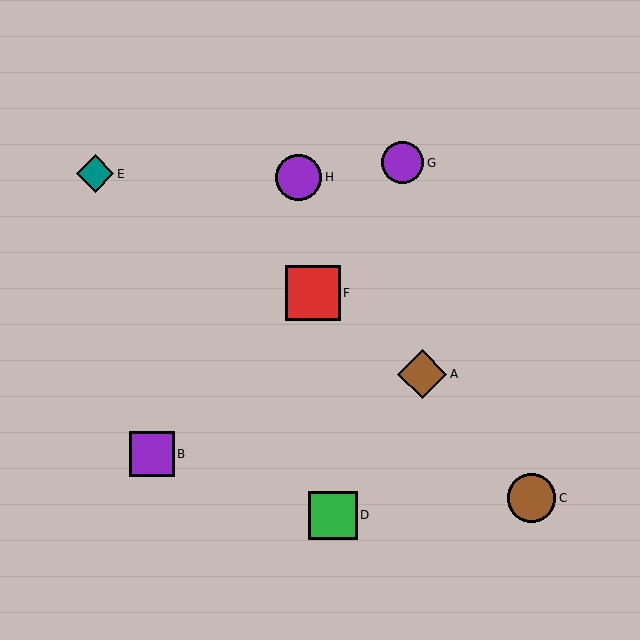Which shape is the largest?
The red square (labeled F) is the largest.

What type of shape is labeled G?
Shape G is a purple circle.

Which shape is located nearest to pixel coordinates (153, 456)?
The purple square (labeled B) at (152, 454) is nearest to that location.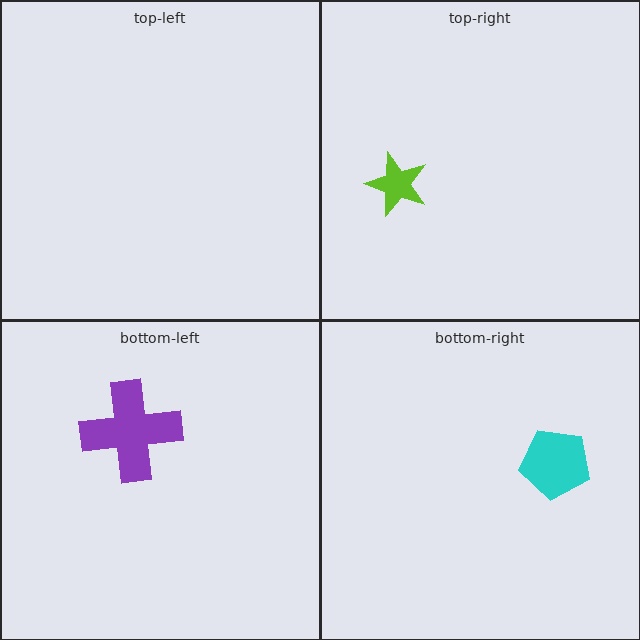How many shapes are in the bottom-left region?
1.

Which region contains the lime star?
The top-right region.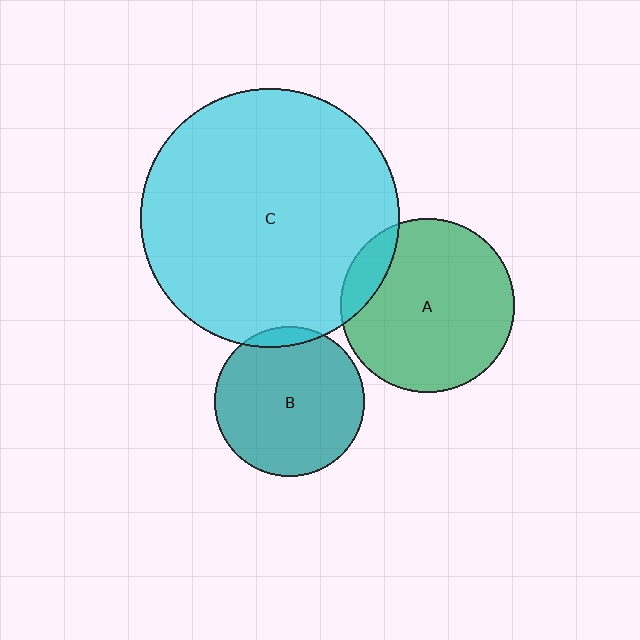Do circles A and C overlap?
Yes.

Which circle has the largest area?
Circle C (cyan).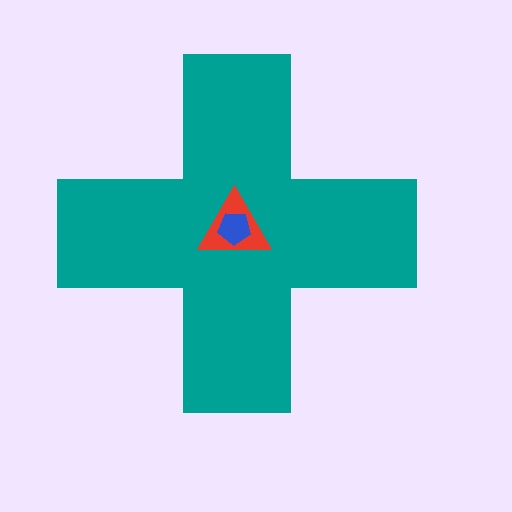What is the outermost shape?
The teal cross.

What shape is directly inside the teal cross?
The red triangle.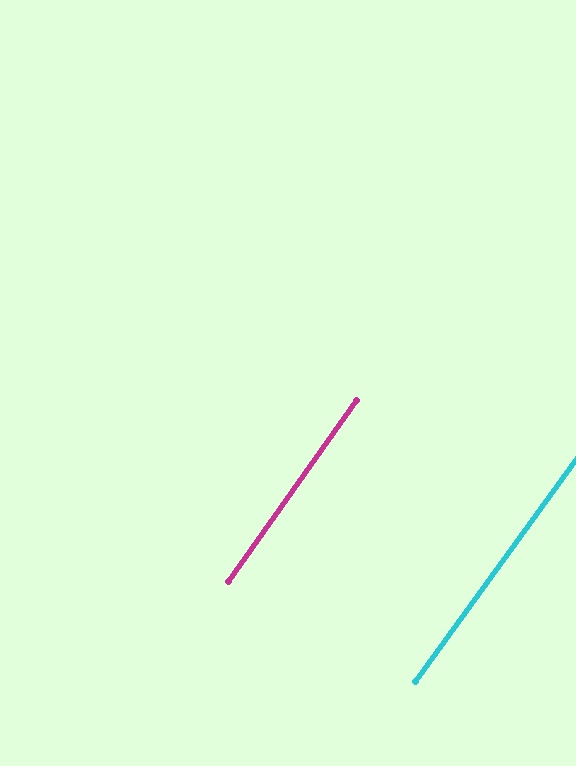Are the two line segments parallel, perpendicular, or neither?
Parallel — their directions differ by only 0.8°.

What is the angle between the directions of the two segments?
Approximately 1 degree.